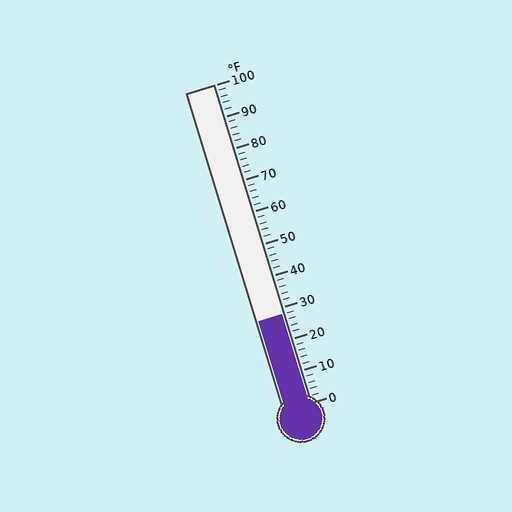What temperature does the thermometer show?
The thermometer shows approximately 28°F.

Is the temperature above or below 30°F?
The temperature is below 30°F.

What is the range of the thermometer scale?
The thermometer scale ranges from 0°F to 100°F.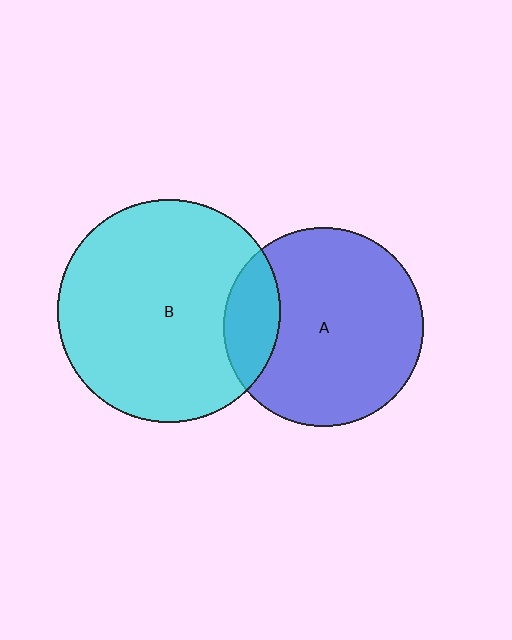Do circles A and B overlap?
Yes.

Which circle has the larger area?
Circle B (cyan).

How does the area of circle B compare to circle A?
Approximately 1.2 times.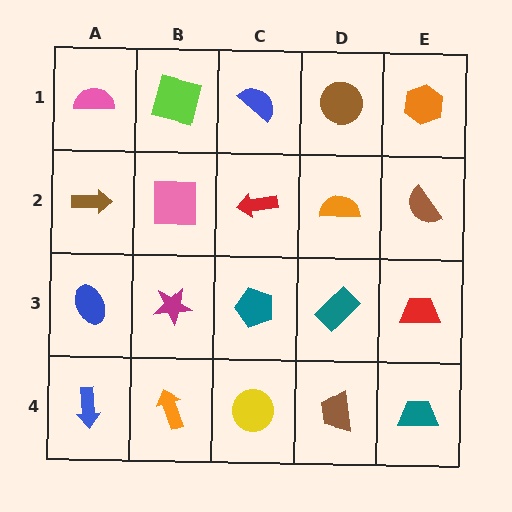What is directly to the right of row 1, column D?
An orange hexagon.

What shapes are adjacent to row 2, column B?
A lime square (row 1, column B), a magenta star (row 3, column B), a brown arrow (row 2, column A), a red arrow (row 2, column C).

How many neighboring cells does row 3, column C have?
4.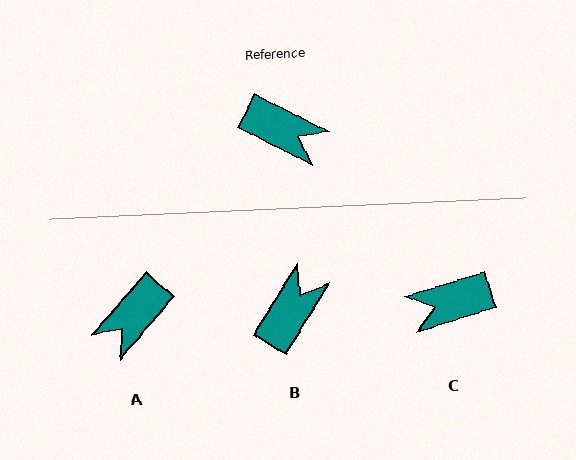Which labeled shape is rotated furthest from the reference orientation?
C, about 136 degrees away.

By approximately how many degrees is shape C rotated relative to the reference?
Approximately 136 degrees clockwise.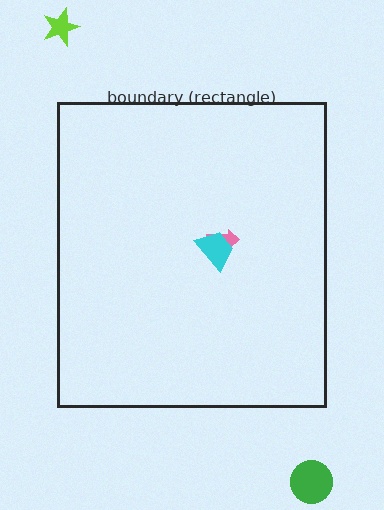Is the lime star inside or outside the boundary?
Outside.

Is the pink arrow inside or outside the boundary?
Inside.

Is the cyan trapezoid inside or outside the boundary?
Inside.